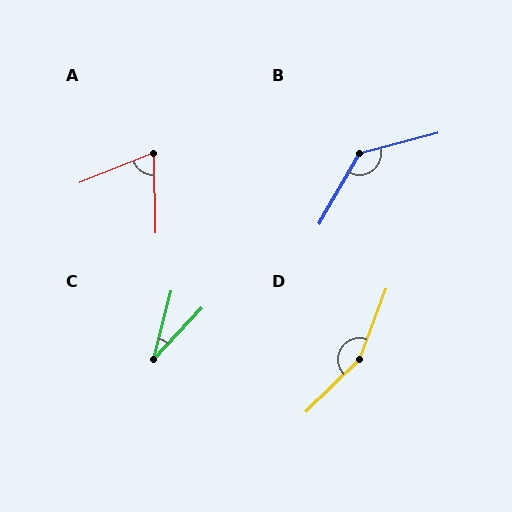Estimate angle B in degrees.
Approximately 135 degrees.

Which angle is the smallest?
C, at approximately 29 degrees.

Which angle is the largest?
D, at approximately 155 degrees.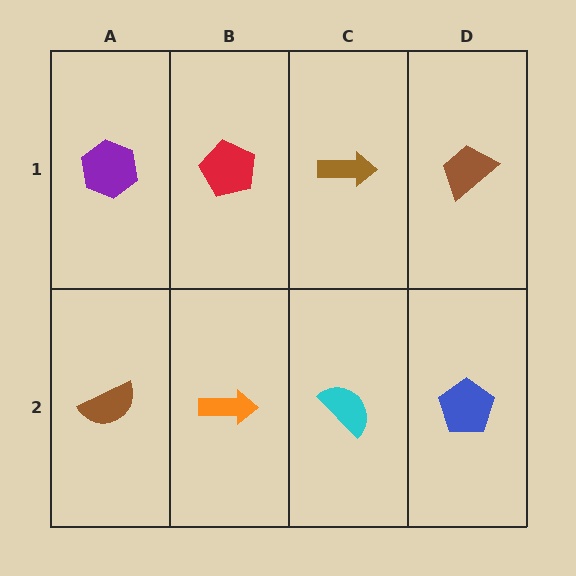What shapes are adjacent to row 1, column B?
An orange arrow (row 2, column B), a purple hexagon (row 1, column A), a brown arrow (row 1, column C).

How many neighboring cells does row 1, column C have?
3.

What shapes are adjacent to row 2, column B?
A red pentagon (row 1, column B), a brown semicircle (row 2, column A), a cyan semicircle (row 2, column C).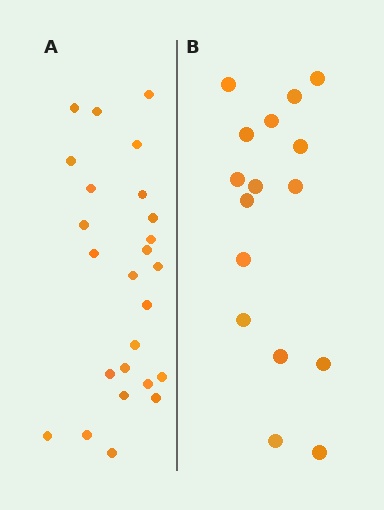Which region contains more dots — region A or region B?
Region A (the left region) has more dots.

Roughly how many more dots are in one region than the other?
Region A has roughly 8 or so more dots than region B.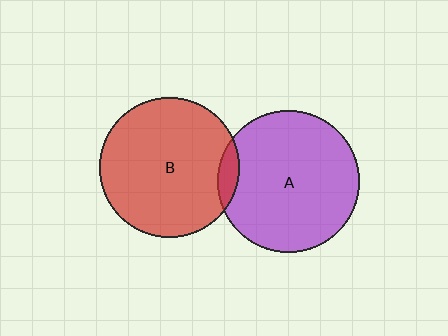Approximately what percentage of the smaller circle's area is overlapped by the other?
Approximately 5%.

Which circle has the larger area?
Circle A (purple).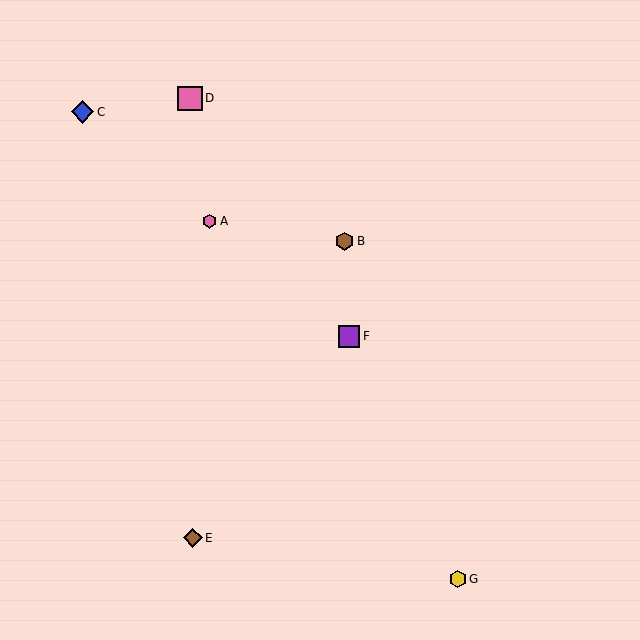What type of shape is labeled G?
Shape G is a yellow hexagon.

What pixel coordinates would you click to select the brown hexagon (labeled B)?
Click at (344, 241) to select the brown hexagon B.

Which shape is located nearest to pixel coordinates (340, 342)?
The purple square (labeled F) at (349, 336) is nearest to that location.